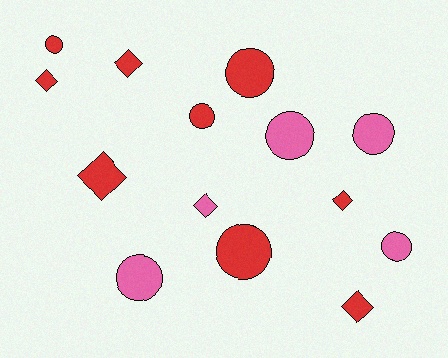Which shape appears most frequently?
Circle, with 8 objects.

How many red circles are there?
There are 4 red circles.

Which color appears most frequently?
Red, with 9 objects.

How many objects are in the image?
There are 14 objects.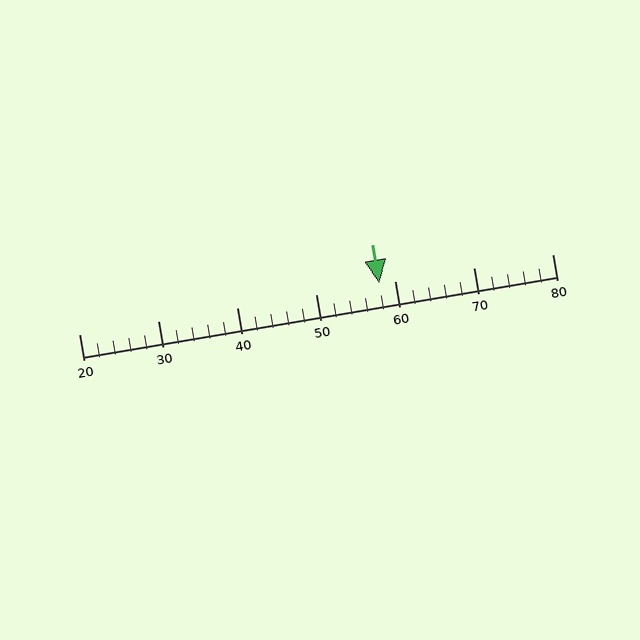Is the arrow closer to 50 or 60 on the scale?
The arrow is closer to 60.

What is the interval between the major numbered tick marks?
The major tick marks are spaced 10 units apart.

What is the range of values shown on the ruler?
The ruler shows values from 20 to 80.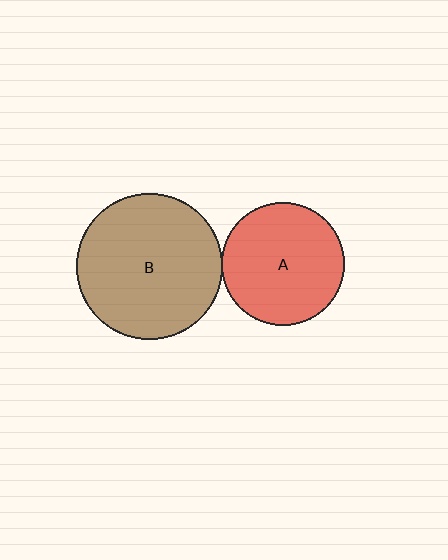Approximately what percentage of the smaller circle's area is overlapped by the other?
Approximately 5%.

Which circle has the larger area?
Circle B (brown).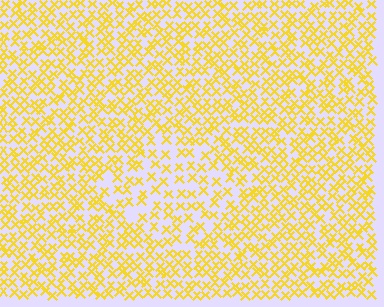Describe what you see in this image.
The image contains small yellow elements arranged at two different densities. A diamond-shaped region is visible where the elements are less densely packed than the surrounding area.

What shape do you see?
I see a diamond.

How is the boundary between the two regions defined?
The boundary is defined by a change in element density (approximately 1.7x ratio). All elements are the same color, size, and shape.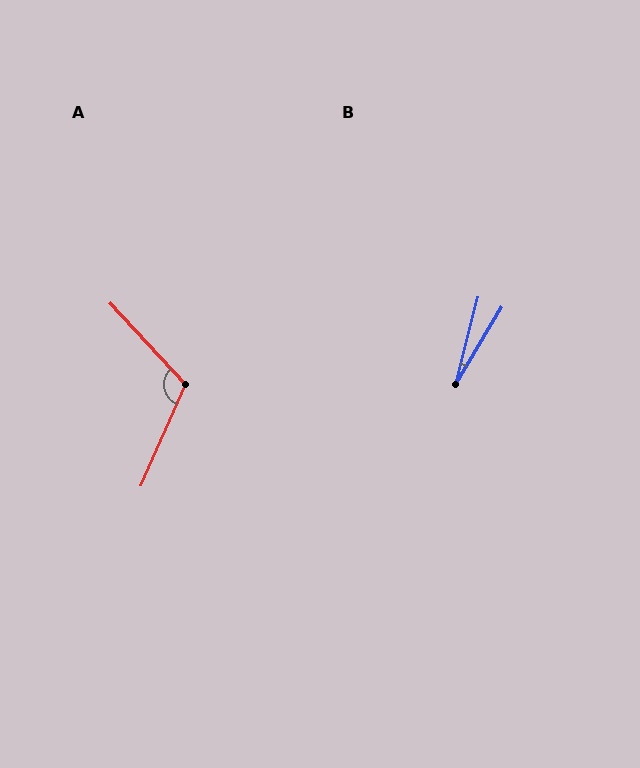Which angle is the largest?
A, at approximately 113 degrees.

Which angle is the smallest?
B, at approximately 17 degrees.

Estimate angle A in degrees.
Approximately 113 degrees.